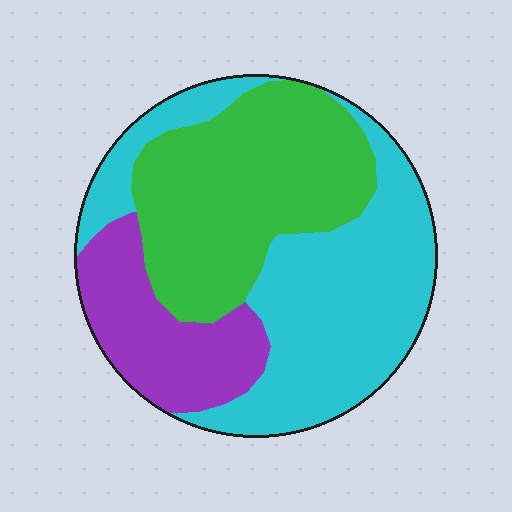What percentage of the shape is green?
Green takes up about three eighths (3/8) of the shape.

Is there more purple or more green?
Green.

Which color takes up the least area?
Purple, at roughly 20%.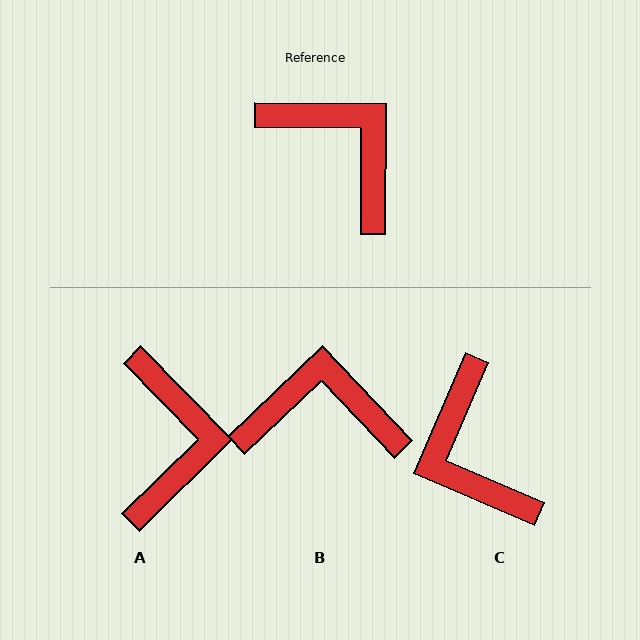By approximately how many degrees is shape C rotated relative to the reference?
Approximately 157 degrees counter-clockwise.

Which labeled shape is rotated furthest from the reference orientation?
C, about 157 degrees away.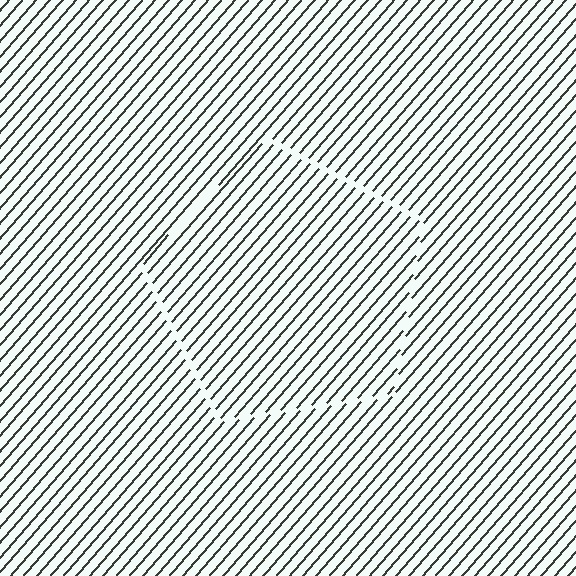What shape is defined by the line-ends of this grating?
An illusory pentagon. The interior of the shape contains the same grating, shifted by half a period — the contour is defined by the phase discontinuity where line-ends from the inner and outer gratings abut.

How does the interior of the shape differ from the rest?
The interior of the shape contains the same grating, shifted by half a period — the contour is defined by the phase discontinuity where line-ends from the inner and outer gratings abut.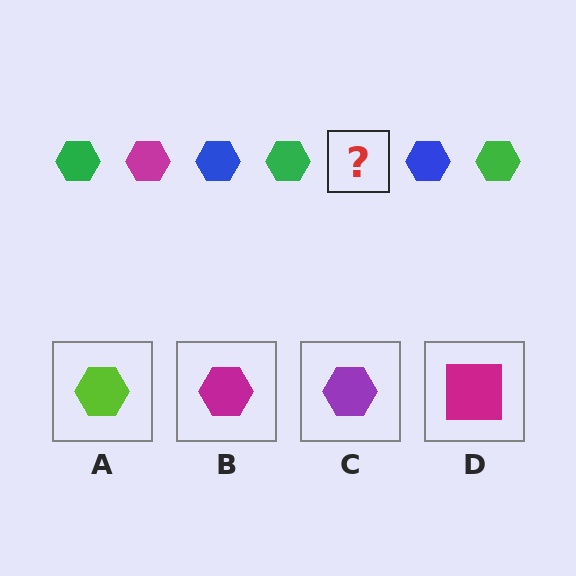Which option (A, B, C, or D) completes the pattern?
B.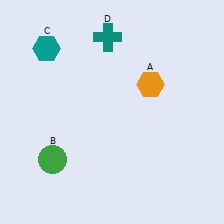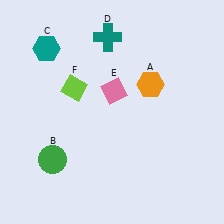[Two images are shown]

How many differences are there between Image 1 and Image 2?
There are 2 differences between the two images.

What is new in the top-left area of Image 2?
A lime diamond (F) was added in the top-left area of Image 2.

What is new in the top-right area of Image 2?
A pink diamond (E) was added in the top-right area of Image 2.